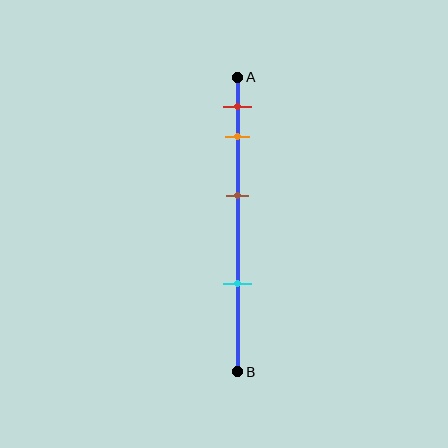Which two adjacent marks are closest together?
The red and orange marks are the closest adjacent pair.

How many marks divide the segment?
There are 4 marks dividing the segment.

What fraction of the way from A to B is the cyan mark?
The cyan mark is approximately 70% (0.7) of the way from A to B.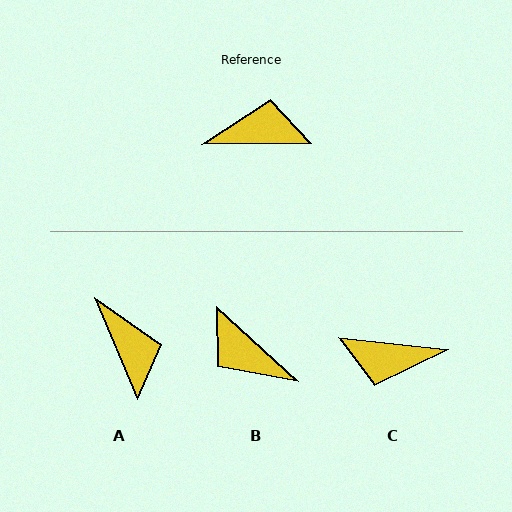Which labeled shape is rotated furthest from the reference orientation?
C, about 174 degrees away.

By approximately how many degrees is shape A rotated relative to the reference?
Approximately 68 degrees clockwise.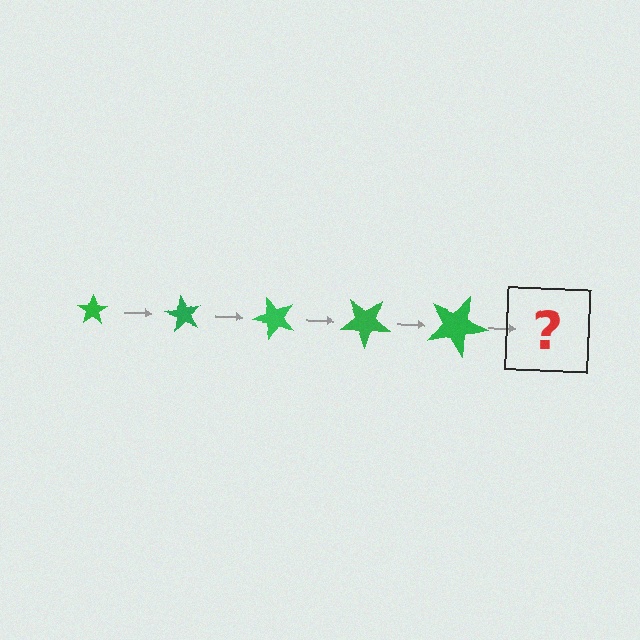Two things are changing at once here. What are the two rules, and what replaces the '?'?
The two rules are that the star grows larger each step and it rotates 60 degrees each step. The '?' should be a star, larger than the previous one and rotated 300 degrees from the start.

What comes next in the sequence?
The next element should be a star, larger than the previous one and rotated 300 degrees from the start.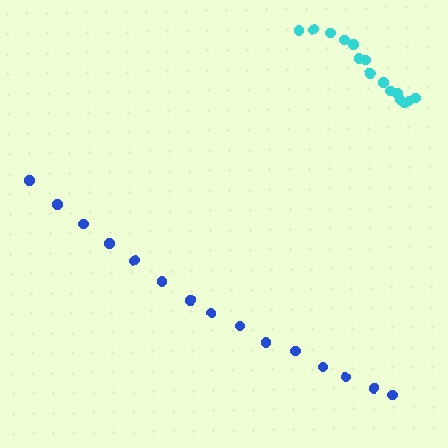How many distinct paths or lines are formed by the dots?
There are 2 distinct paths.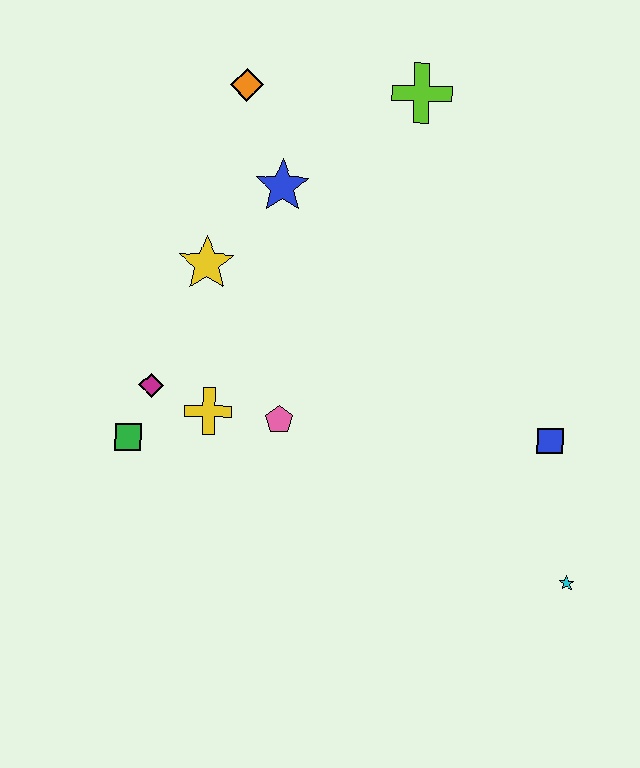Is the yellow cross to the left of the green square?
No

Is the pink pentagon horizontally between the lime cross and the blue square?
No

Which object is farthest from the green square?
The cyan star is farthest from the green square.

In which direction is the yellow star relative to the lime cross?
The yellow star is to the left of the lime cross.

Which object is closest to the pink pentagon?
The yellow cross is closest to the pink pentagon.